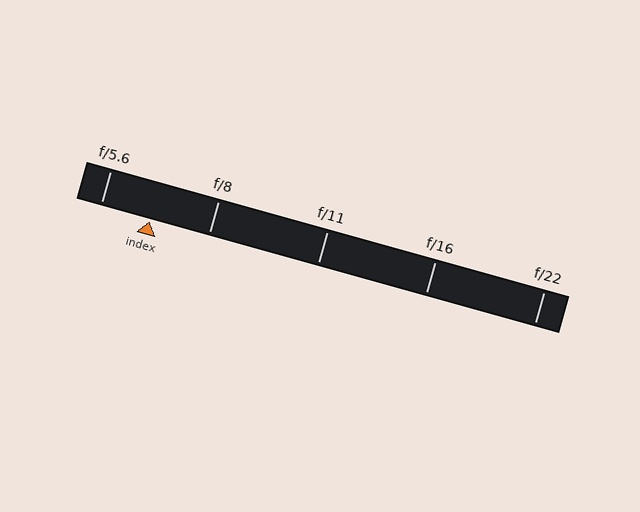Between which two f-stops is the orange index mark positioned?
The index mark is between f/5.6 and f/8.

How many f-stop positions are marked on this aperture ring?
There are 5 f-stop positions marked.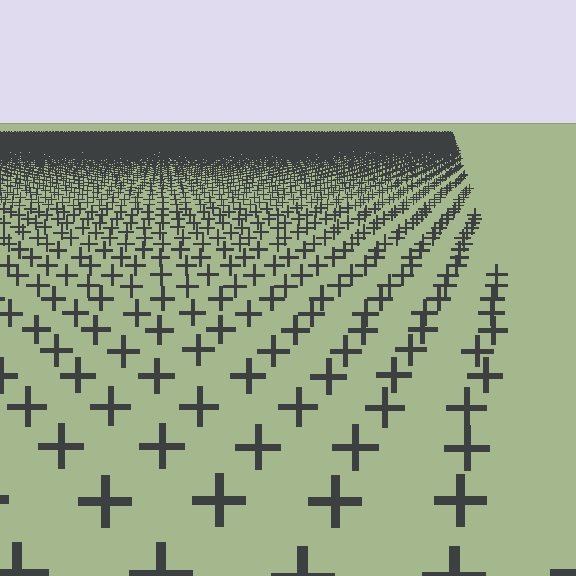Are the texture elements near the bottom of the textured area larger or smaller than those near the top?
Larger. Near the bottom, elements are closer to the viewer and appear at a bigger on-screen size.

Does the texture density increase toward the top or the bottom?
Density increases toward the top.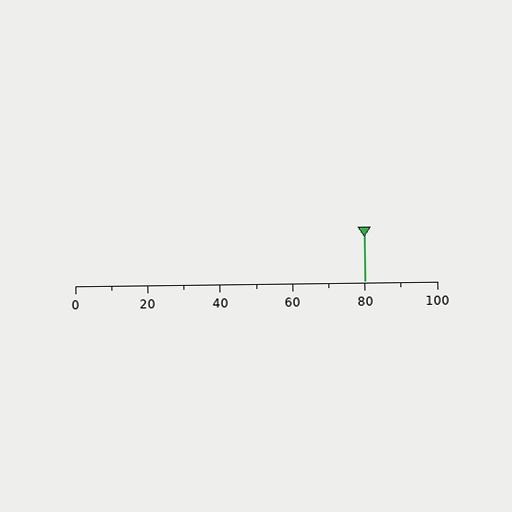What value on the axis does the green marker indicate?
The marker indicates approximately 80.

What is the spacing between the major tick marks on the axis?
The major ticks are spaced 20 apart.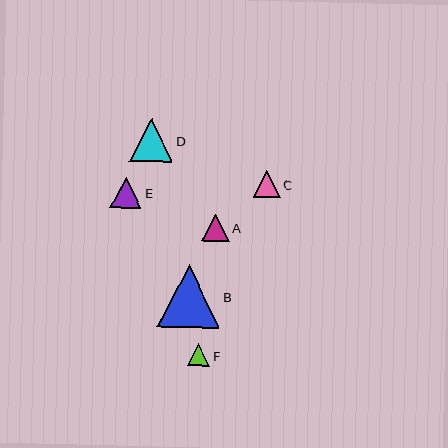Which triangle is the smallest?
Triangle F is the smallest with a size of approximately 23 pixels.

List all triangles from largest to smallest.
From largest to smallest: B, D, E, A, C, F.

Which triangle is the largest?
Triangle B is the largest with a size of approximately 62 pixels.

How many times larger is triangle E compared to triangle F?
Triangle E is approximately 1.4 times the size of triangle F.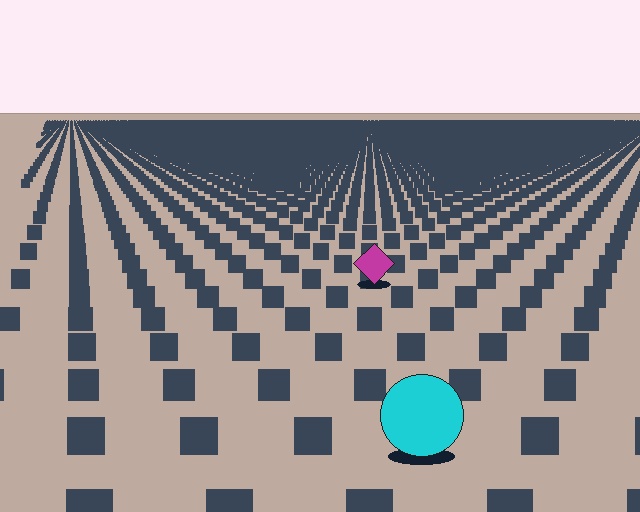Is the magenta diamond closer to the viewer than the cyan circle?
No. The cyan circle is closer — you can tell from the texture gradient: the ground texture is coarser near it.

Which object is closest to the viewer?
The cyan circle is closest. The texture marks near it are larger and more spread out.